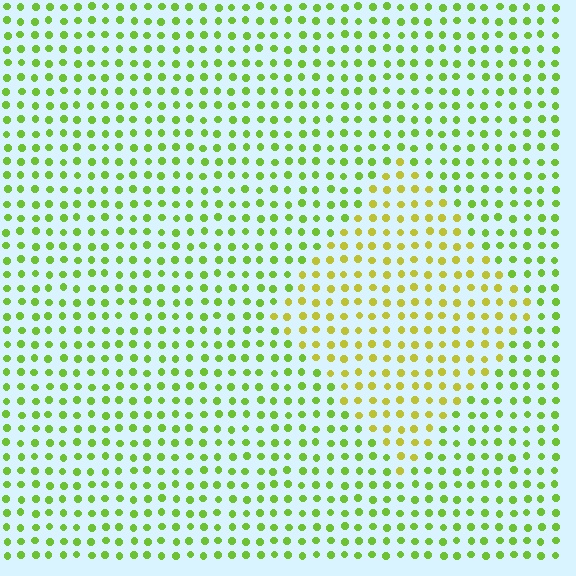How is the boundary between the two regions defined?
The boundary is defined purely by a slight shift in hue (about 33 degrees). Spacing, size, and orientation are identical on both sides.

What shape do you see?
I see a diamond.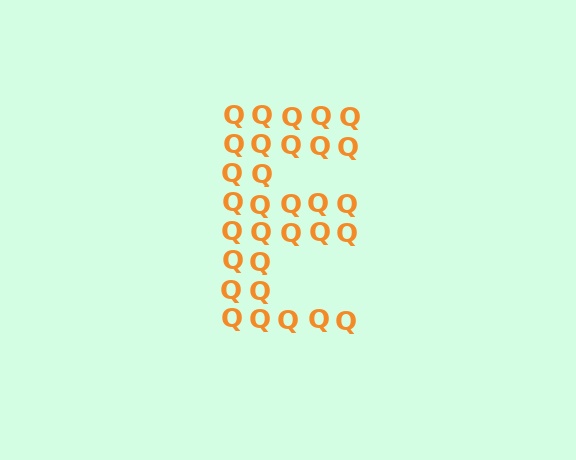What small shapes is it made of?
It is made of small letter Q's.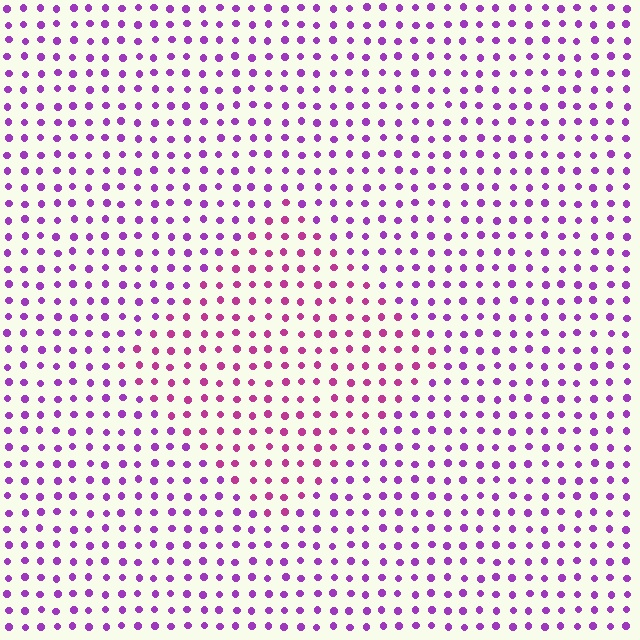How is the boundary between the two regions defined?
The boundary is defined purely by a slight shift in hue (about 33 degrees). Spacing, size, and orientation are identical on both sides.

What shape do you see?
I see a diamond.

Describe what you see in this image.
The image is filled with small purple elements in a uniform arrangement. A diamond-shaped region is visible where the elements are tinted to a slightly different hue, forming a subtle color boundary.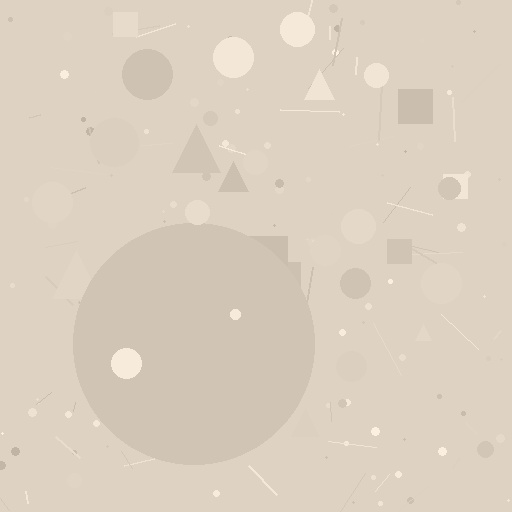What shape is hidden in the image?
A circle is hidden in the image.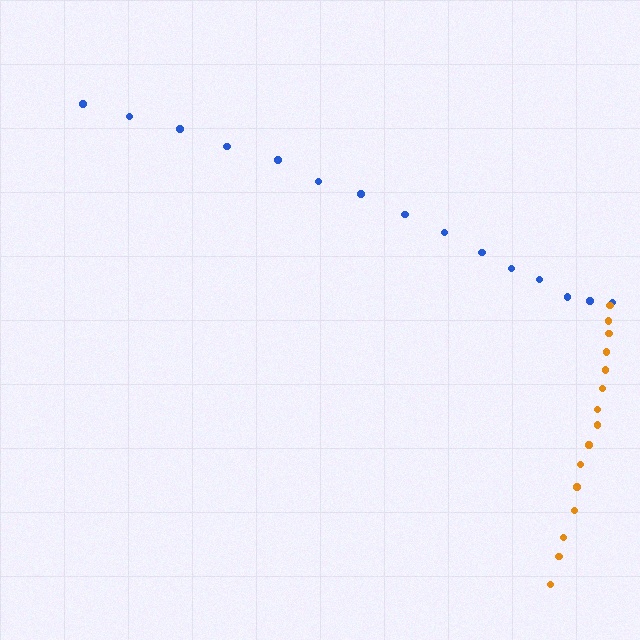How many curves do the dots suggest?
There are 2 distinct paths.